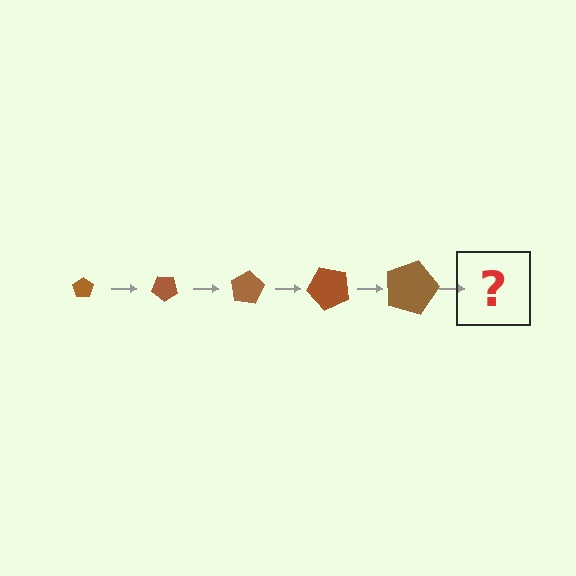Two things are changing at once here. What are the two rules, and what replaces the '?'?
The two rules are that the pentagon grows larger each step and it rotates 40 degrees each step. The '?' should be a pentagon, larger than the previous one and rotated 200 degrees from the start.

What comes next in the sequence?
The next element should be a pentagon, larger than the previous one and rotated 200 degrees from the start.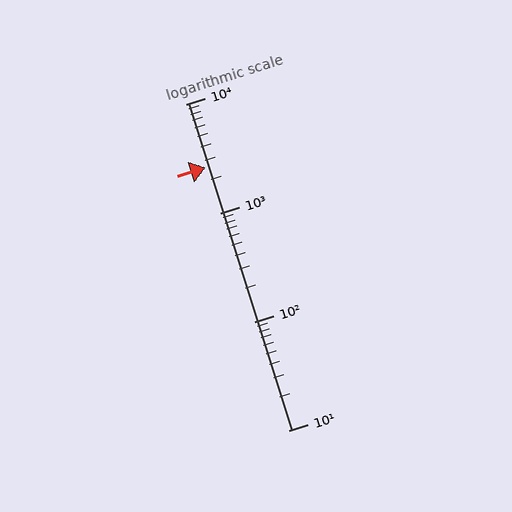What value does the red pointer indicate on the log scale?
The pointer indicates approximately 2600.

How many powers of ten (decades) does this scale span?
The scale spans 3 decades, from 10 to 10000.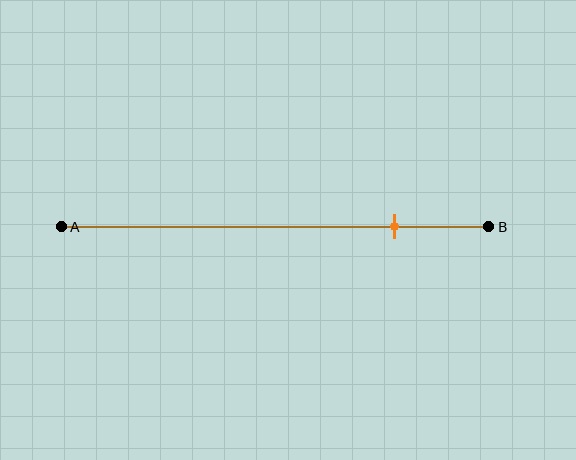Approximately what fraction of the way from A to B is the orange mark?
The orange mark is approximately 80% of the way from A to B.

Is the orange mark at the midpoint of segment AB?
No, the mark is at about 80% from A, not at the 50% midpoint.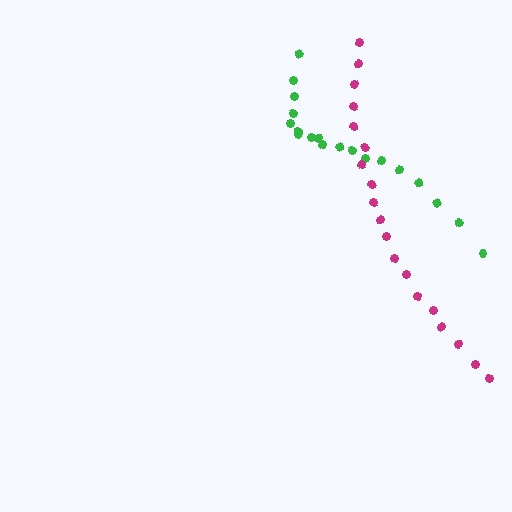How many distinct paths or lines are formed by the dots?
There are 2 distinct paths.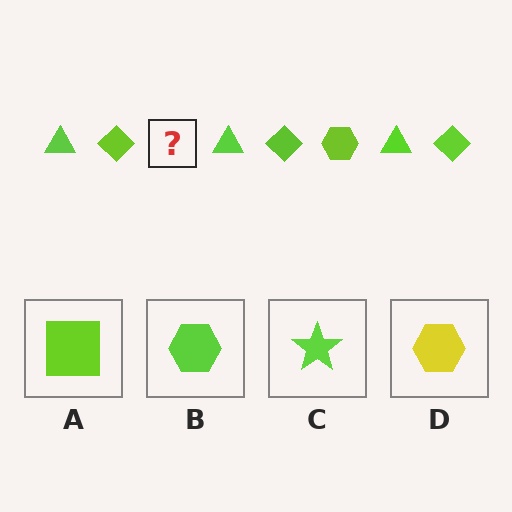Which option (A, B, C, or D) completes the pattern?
B.